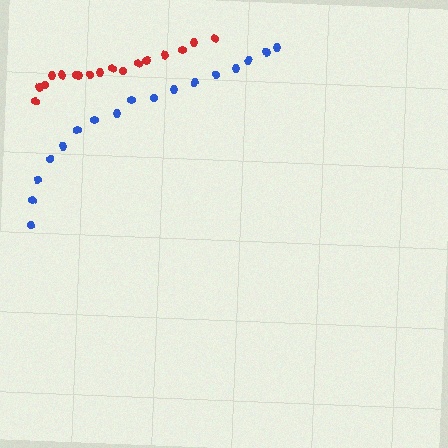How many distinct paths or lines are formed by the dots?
There are 2 distinct paths.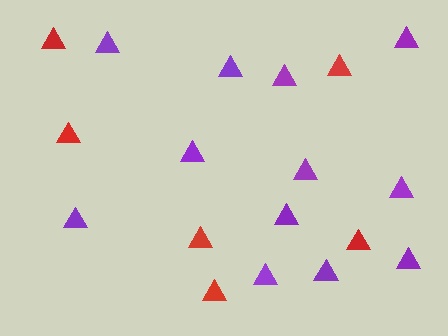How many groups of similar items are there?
There are 2 groups: one group of red triangles (6) and one group of purple triangles (12).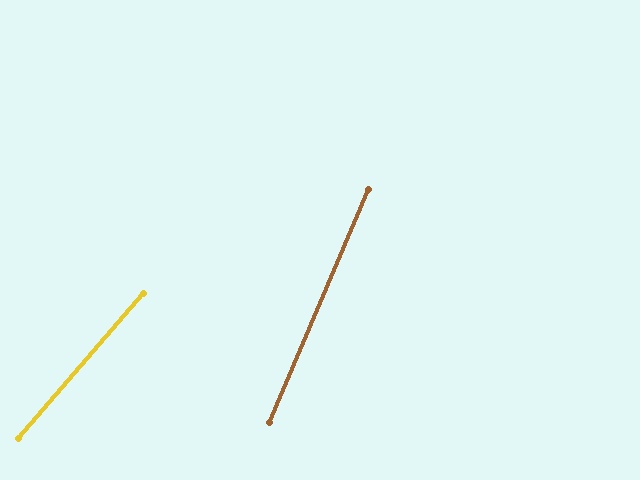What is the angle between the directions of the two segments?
Approximately 18 degrees.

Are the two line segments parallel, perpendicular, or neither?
Neither parallel nor perpendicular — they differ by about 18°.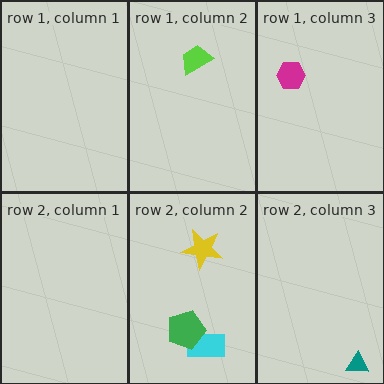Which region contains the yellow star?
The row 2, column 2 region.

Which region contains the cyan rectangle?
The row 2, column 2 region.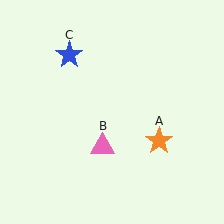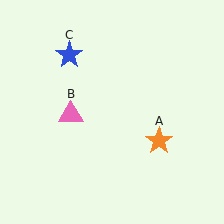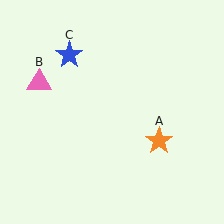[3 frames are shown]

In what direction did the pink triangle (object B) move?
The pink triangle (object B) moved up and to the left.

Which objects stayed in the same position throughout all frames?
Orange star (object A) and blue star (object C) remained stationary.